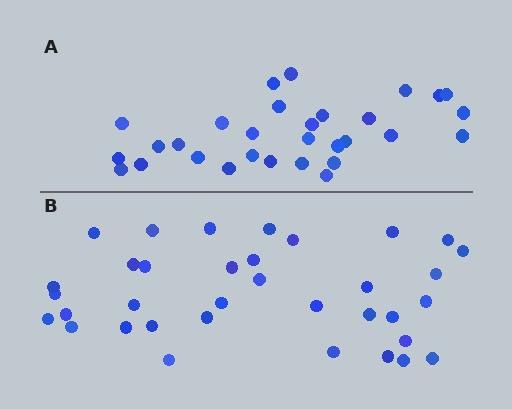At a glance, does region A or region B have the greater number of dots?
Region B (the bottom region) has more dots.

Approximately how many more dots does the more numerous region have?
Region B has about 5 more dots than region A.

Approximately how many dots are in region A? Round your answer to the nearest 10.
About 30 dots.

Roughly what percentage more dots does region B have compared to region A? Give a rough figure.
About 15% more.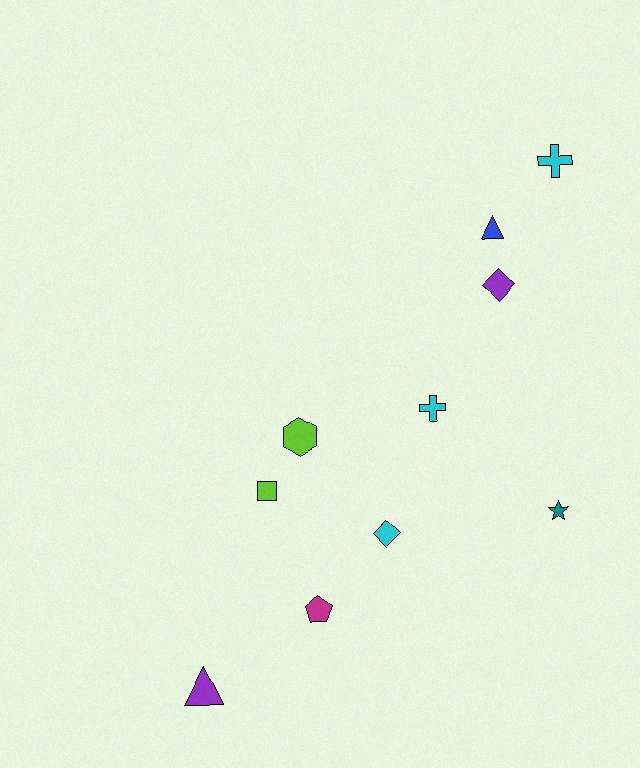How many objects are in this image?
There are 10 objects.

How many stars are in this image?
There is 1 star.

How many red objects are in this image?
There are no red objects.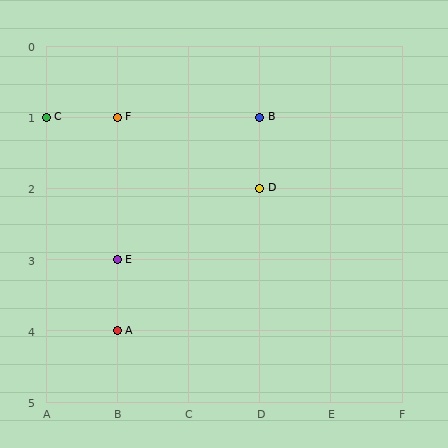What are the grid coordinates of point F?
Point F is at grid coordinates (B, 1).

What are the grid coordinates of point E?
Point E is at grid coordinates (B, 3).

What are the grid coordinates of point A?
Point A is at grid coordinates (B, 4).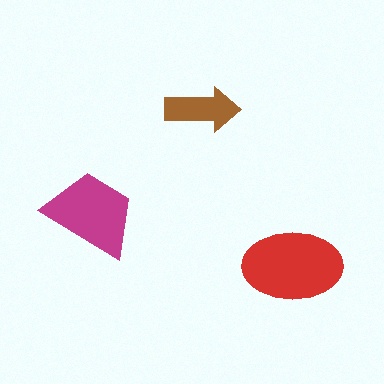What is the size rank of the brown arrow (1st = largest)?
3rd.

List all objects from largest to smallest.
The red ellipse, the magenta trapezoid, the brown arrow.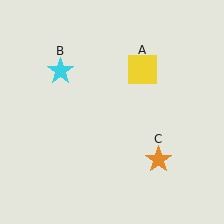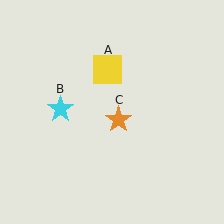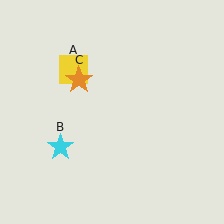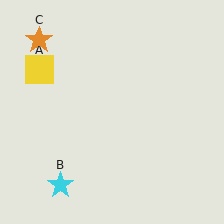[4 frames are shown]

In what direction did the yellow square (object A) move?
The yellow square (object A) moved left.